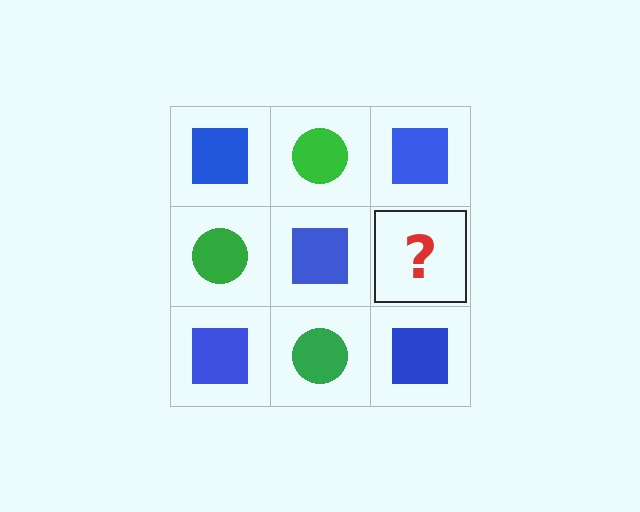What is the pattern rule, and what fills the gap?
The rule is that it alternates blue square and green circle in a checkerboard pattern. The gap should be filled with a green circle.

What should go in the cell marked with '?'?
The missing cell should contain a green circle.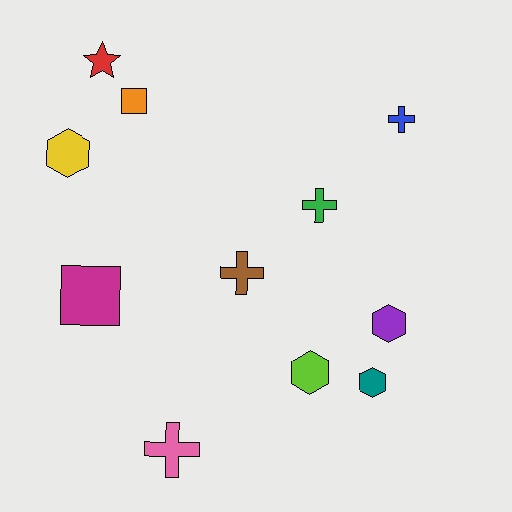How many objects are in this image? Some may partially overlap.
There are 11 objects.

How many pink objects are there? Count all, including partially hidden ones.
There is 1 pink object.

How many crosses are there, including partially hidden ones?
There are 4 crosses.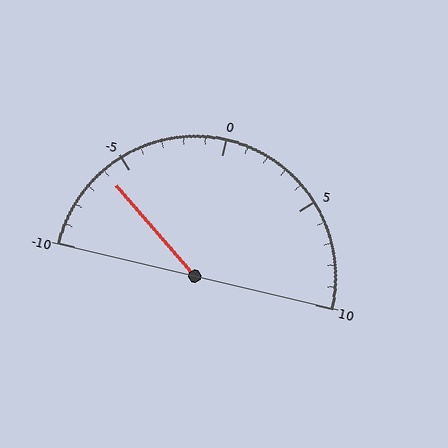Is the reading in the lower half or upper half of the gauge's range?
The reading is in the lower half of the range (-10 to 10).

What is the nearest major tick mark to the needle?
The nearest major tick mark is -5.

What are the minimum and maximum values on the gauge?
The gauge ranges from -10 to 10.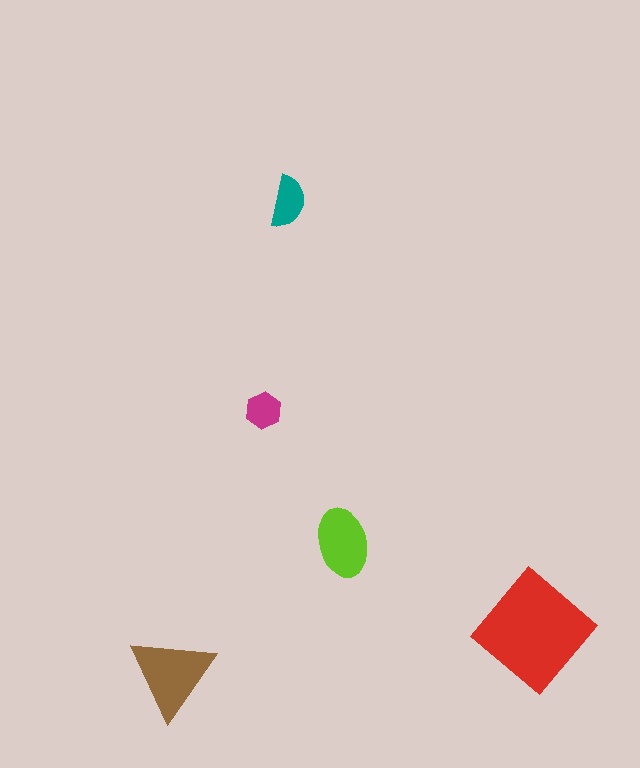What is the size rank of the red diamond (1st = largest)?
1st.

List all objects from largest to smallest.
The red diamond, the brown triangle, the lime ellipse, the teal semicircle, the magenta hexagon.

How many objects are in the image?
There are 5 objects in the image.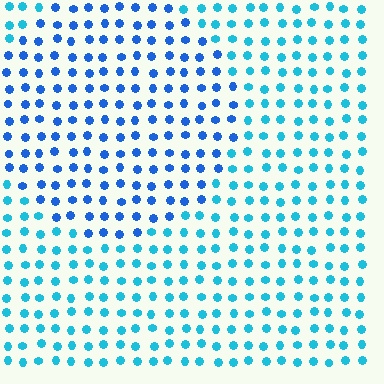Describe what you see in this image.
The image is filled with small cyan elements in a uniform arrangement. A circle-shaped region is visible where the elements are tinted to a slightly different hue, forming a subtle color boundary.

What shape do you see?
I see a circle.